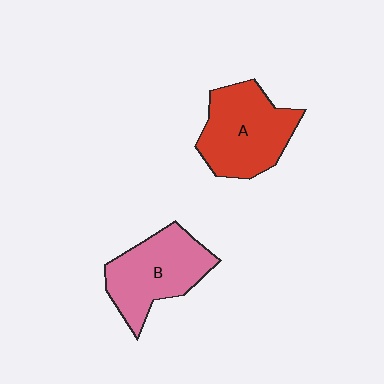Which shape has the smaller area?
Shape B (pink).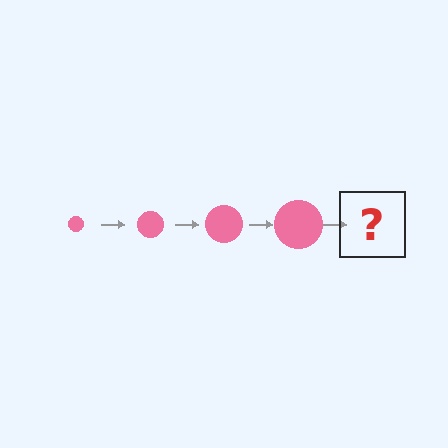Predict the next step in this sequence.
The next step is a pink circle, larger than the previous one.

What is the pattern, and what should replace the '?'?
The pattern is that the circle gets progressively larger each step. The '?' should be a pink circle, larger than the previous one.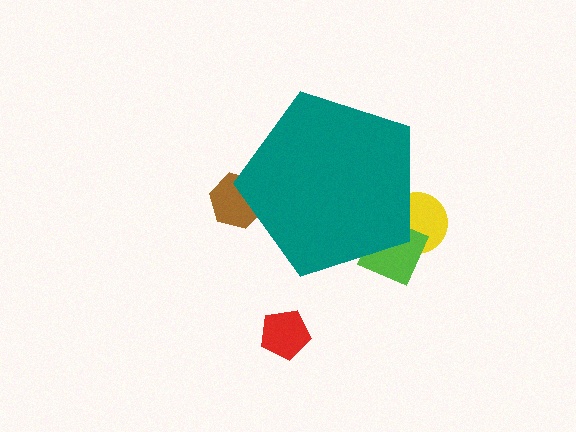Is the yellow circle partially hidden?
Yes, the yellow circle is partially hidden behind the teal pentagon.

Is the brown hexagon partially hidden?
Yes, the brown hexagon is partially hidden behind the teal pentagon.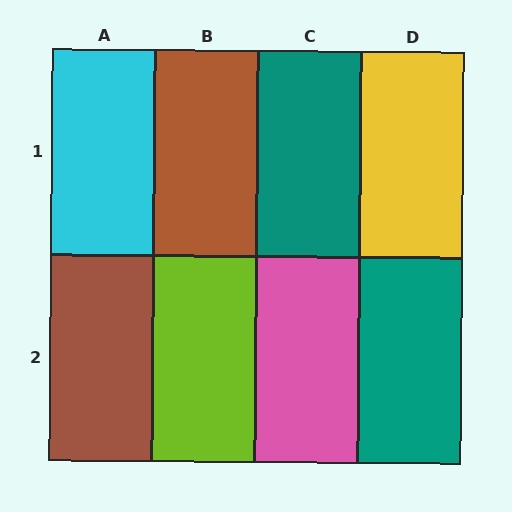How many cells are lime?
1 cell is lime.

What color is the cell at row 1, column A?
Cyan.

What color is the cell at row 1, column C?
Teal.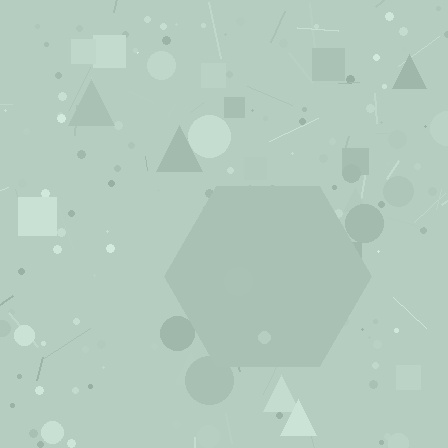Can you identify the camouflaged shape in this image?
The camouflaged shape is a hexagon.